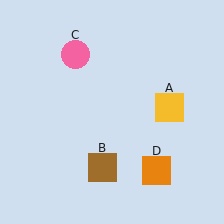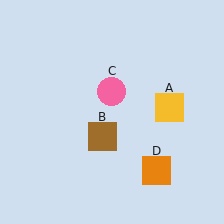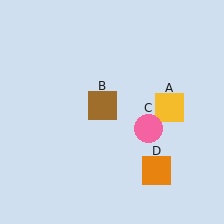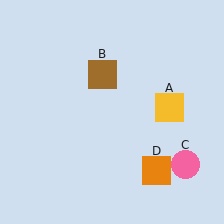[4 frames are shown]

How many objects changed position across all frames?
2 objects changed position: brown square (object B), pink circle (object C).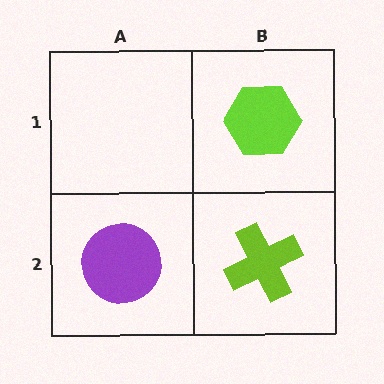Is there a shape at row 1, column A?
No, that cell is empty.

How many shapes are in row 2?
2 shapes.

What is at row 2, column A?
A purple circle.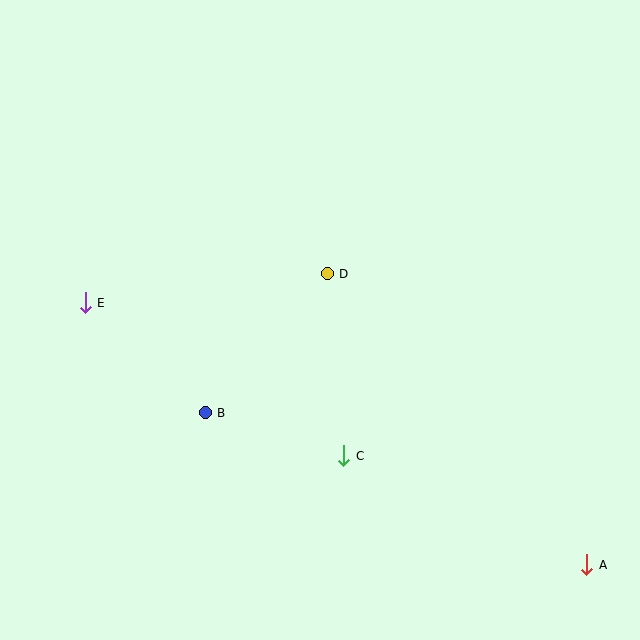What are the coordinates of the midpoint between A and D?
The midpoint between A and D is at (457, 419).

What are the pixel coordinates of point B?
Point B is at (205, 413).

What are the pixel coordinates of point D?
Point D is at (327, 274).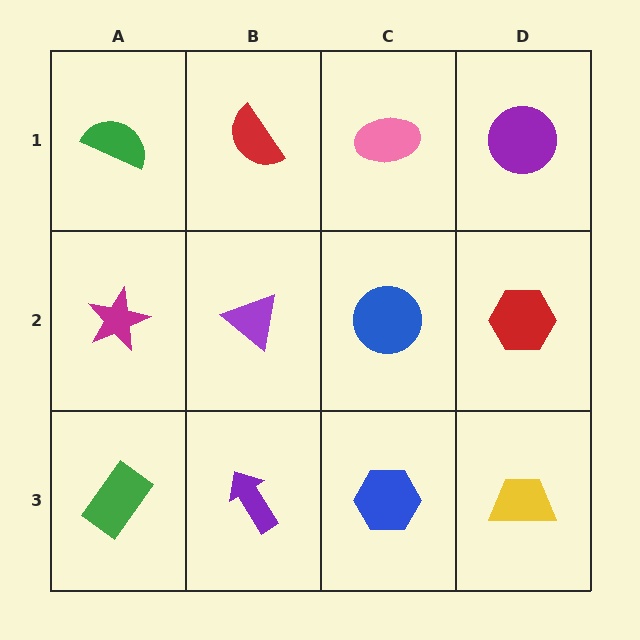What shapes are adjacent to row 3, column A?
A magenta star (row 2, column A), a purple arrow (row 3, column B).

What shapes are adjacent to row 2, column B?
A red semicircle (row 1, column B), a purple arrow (row 3, column B), a magenta star (row 2, column A), a blue circle (row 2, column C).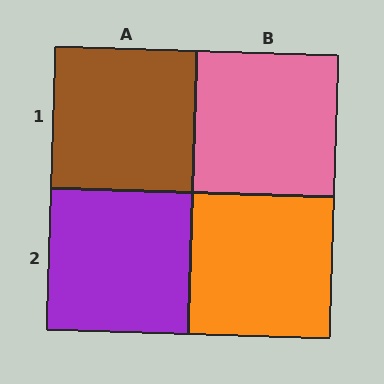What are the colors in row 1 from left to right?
Brown, pink.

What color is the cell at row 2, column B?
Orange.